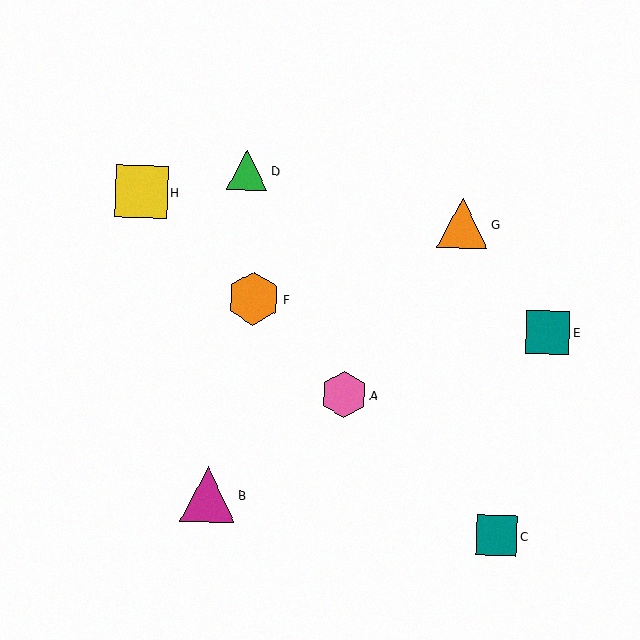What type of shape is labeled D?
Shape D is a green triangle.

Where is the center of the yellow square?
The center of the yellow square is at (141, 192).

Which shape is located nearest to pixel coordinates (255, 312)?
The orange hexagon (labeled F) at (253, 299) is nearest to that location.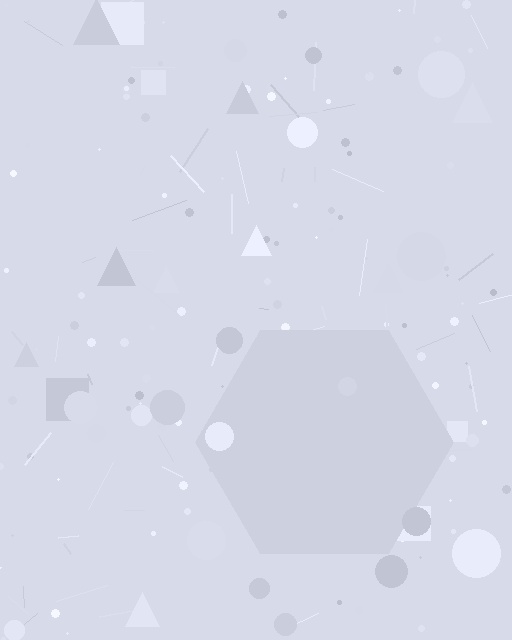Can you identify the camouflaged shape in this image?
The camouflaged shape is a hexagon.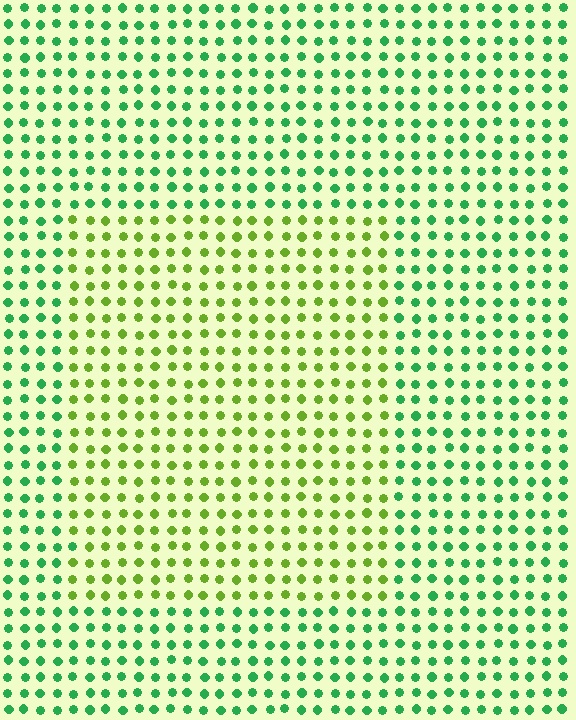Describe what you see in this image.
The image is filled with small green elements in a uniform arrangement. A rectangle-shaped region is visible where the elements are tinted to a slightly different hue, forming a subtle color boundary.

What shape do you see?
I see a rectangle.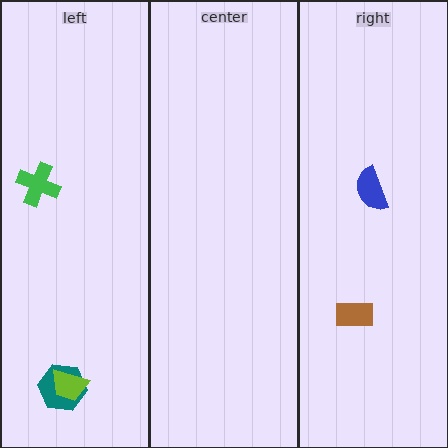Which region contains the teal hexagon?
The left region.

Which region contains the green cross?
The left region.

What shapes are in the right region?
The blue semicircle, the brown rectangle.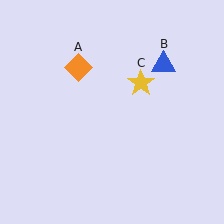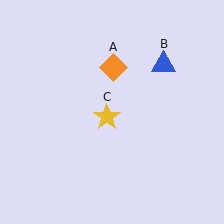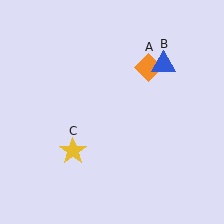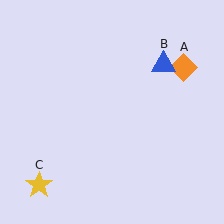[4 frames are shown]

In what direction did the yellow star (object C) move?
The yellow star (object C) moved down and to the left.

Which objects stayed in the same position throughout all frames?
Blue triangle (object B) remained stationary.